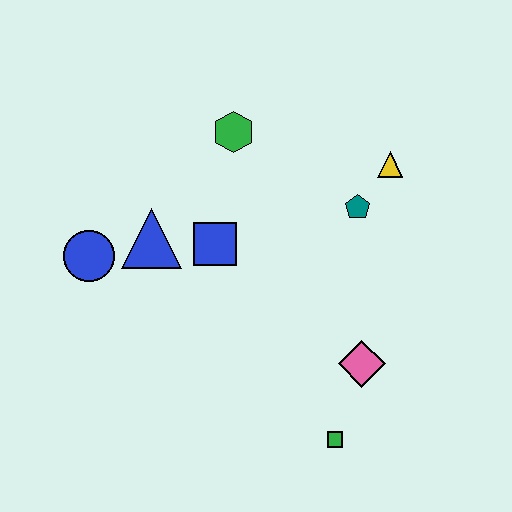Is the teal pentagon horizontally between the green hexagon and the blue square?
No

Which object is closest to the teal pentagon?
The yellow triangle is closest to the teal pentagon.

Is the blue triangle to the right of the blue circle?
Yes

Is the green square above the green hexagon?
No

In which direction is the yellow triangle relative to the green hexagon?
The yellow triangle is to the right of the green hexagon.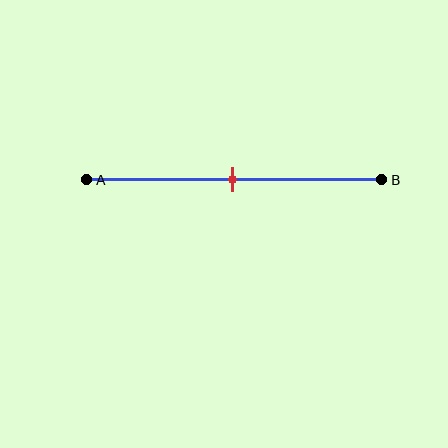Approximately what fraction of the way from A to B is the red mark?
The red mark is approximately 50% of the way from A to B.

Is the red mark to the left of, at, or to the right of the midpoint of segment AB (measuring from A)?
The red mark is approximately at the midpoint of segment AB.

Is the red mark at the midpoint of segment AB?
Yes, the mark is approximately at the midpoint.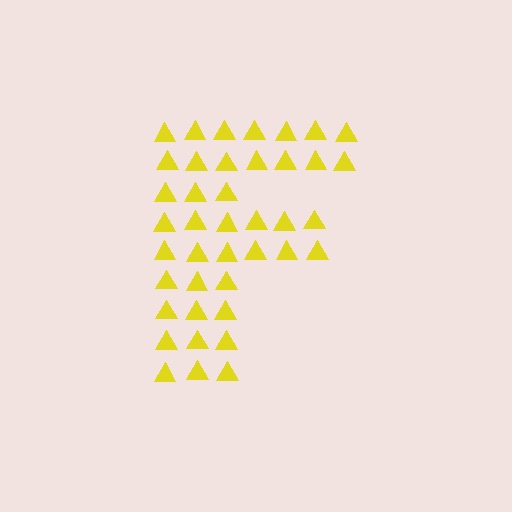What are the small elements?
The small elements are triangles.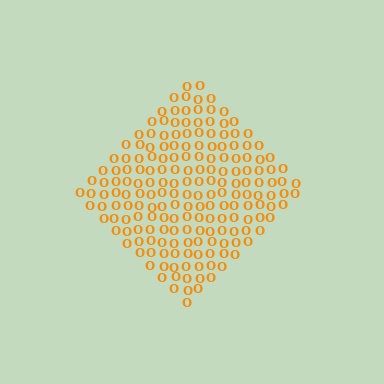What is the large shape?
The large shape is a diamond.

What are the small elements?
The small elements are letter O's.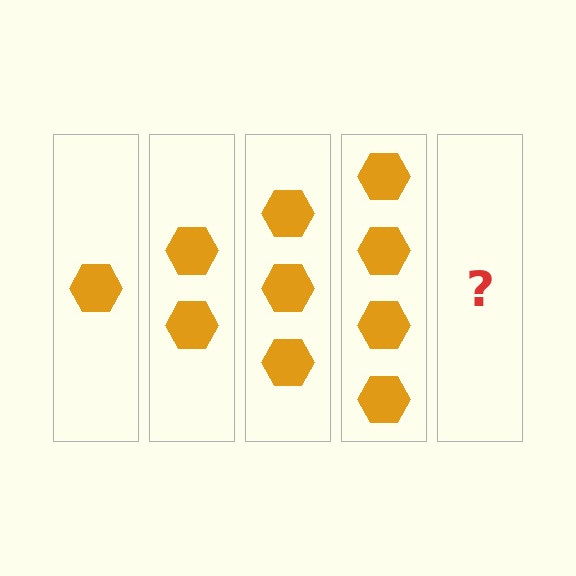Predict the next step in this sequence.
The next step is 5 hexagons.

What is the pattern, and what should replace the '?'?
The pattern is that each step adds one more hexagon. The '?' should be 5 hexagons.